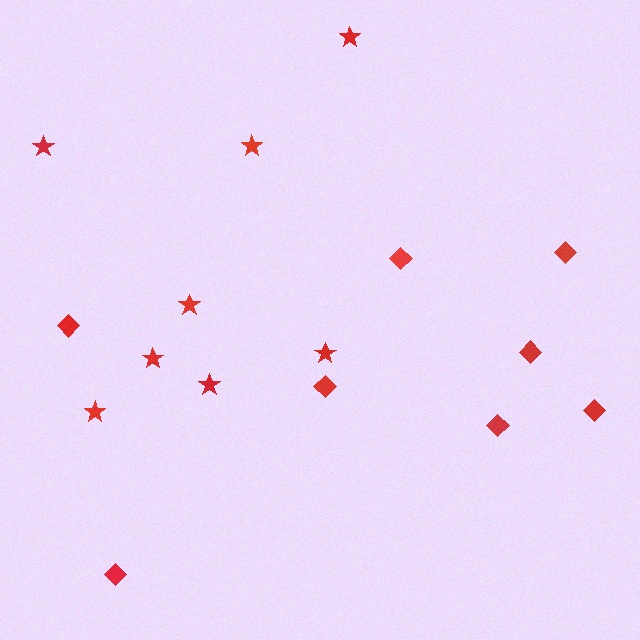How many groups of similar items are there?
There are 2 groups: one group of diamonds (8) and one group of stars (8).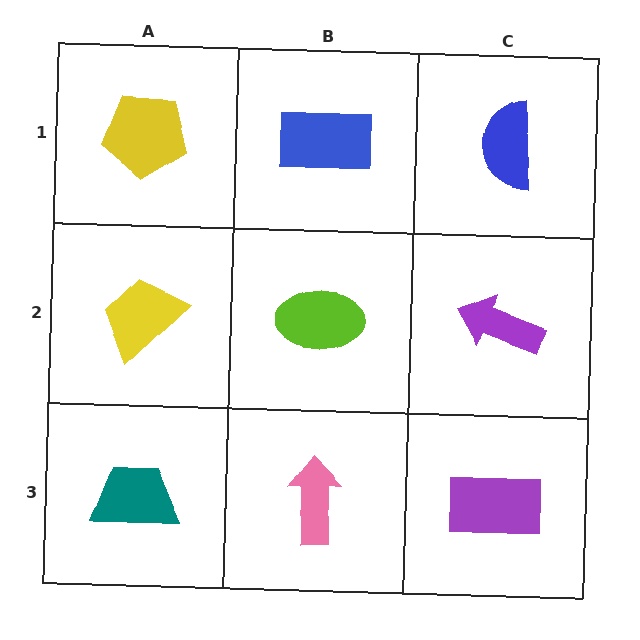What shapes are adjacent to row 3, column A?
A yellow trapezoid (row 2, column A), a pink arrow (row 3, column B).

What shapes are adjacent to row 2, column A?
A yellow pentagon (row 1, column A), a teal trapezoid (row 3, column A), a lime ellipse (row 2, column B).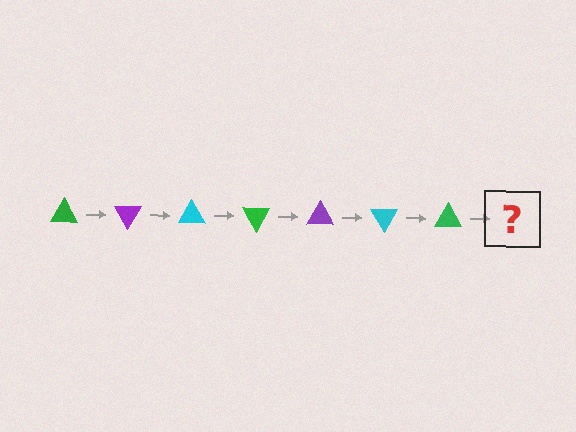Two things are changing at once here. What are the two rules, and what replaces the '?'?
The two rules are that it rotates 60 degrees each step and the color cycles through green, purple, and cyan. The '?' should be a purple triangle, rotated 420 degrees from the start.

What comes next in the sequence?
The next element should be a purple triangle, rotated 420 degrees from the start.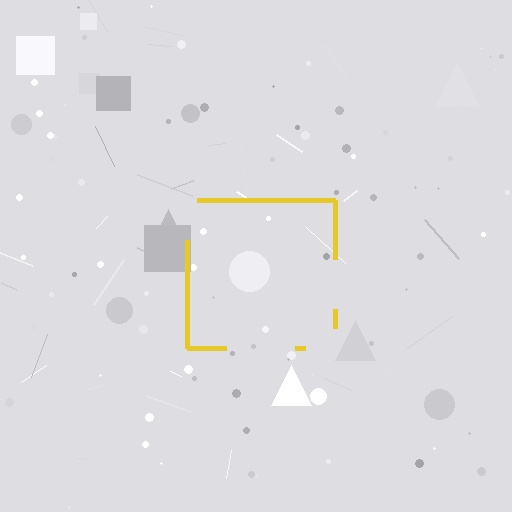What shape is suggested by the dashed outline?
The dashed outline suggests a square.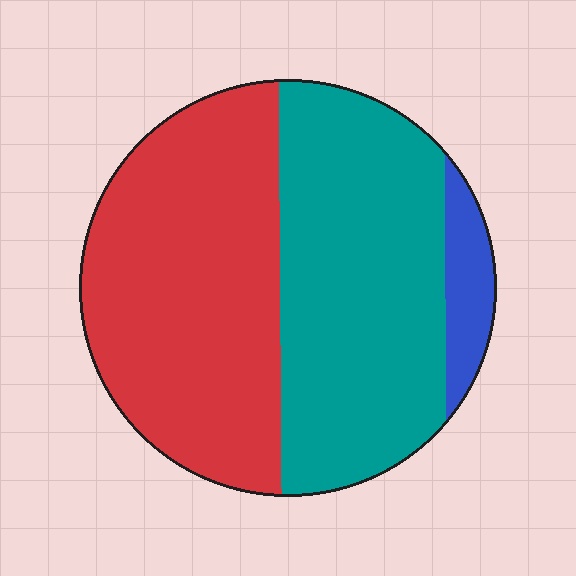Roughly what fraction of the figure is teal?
Teal covers around 45% of the figure.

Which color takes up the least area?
Blue, at roughly 5%.